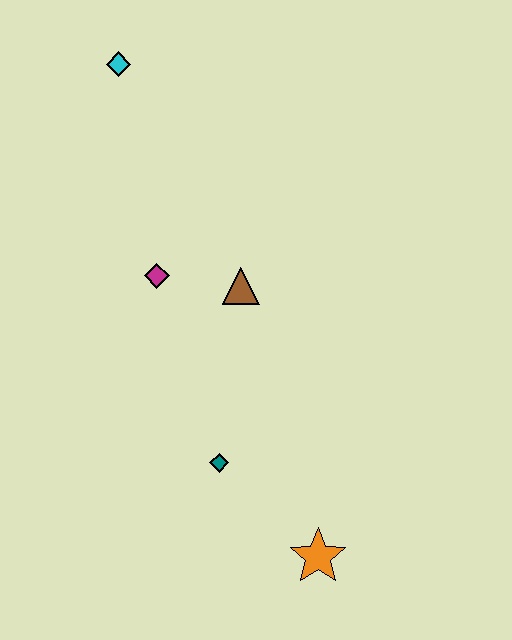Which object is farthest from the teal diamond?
The cyan diamond is farthest from the teal diamond.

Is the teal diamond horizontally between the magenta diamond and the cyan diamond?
No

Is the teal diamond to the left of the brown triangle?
Yes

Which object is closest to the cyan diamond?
The magenta diamond is closest to the cyan diamond.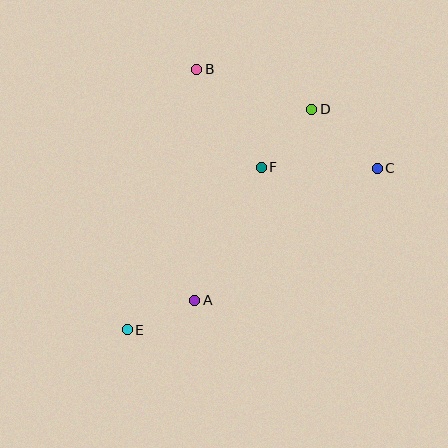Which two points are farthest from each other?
Points C and E are farthest from each other.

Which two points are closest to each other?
Points A and E are closest to each other.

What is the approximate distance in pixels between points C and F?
The distance between C and F is approximately 116 pixels.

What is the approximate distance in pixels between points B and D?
The distance between B and D is approximately 122 pixels.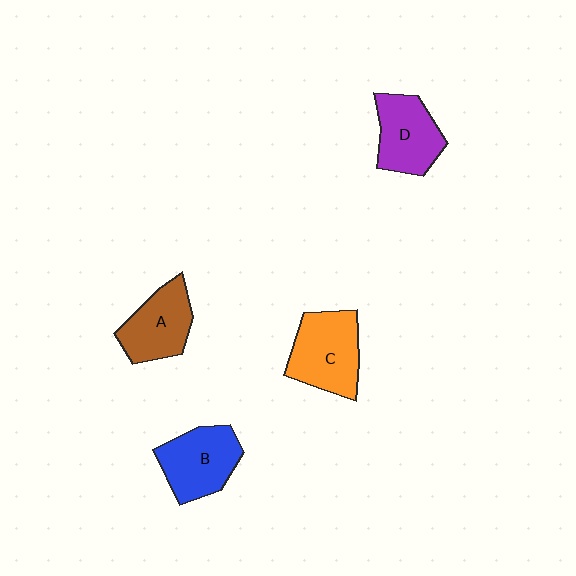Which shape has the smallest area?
Shape A (brown).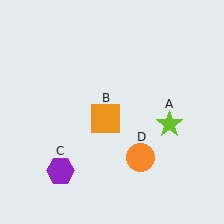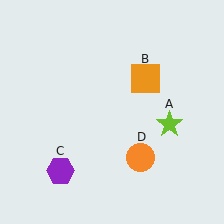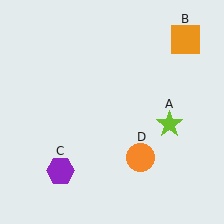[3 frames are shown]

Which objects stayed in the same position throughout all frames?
Lime star (object A) and purple hexagon (object C) and orange circle (object D) remained stationary.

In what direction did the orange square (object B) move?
The orange square (object B) moved up and to the right.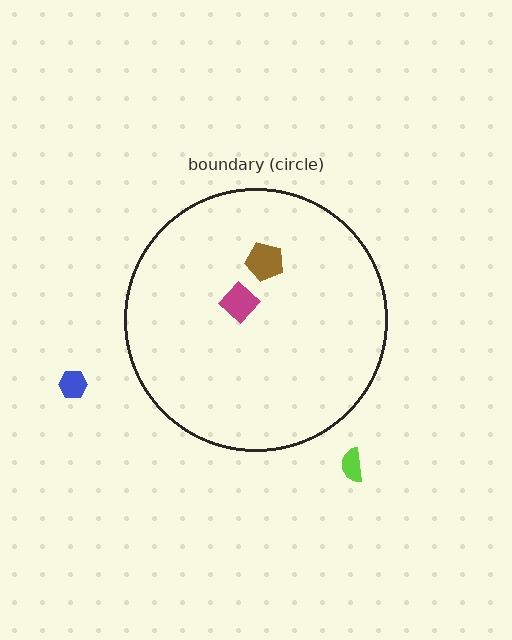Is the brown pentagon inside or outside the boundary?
Inside.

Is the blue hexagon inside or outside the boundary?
Outside.